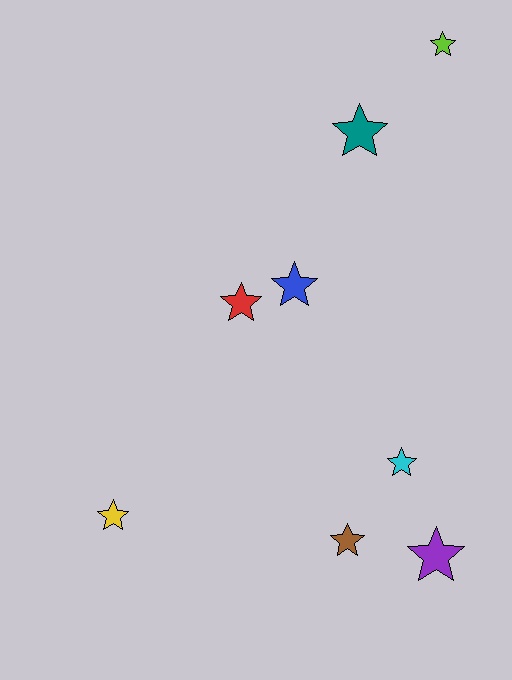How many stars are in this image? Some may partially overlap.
There are 8 stars.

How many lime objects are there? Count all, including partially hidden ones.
There is 1 lime object.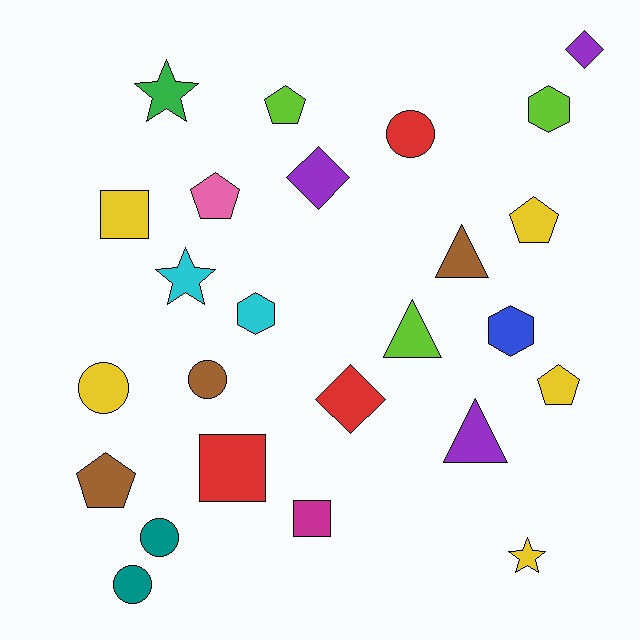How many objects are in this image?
There are 25 objects.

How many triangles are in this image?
There are 3 triangles.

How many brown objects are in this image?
There are 3 brown objects.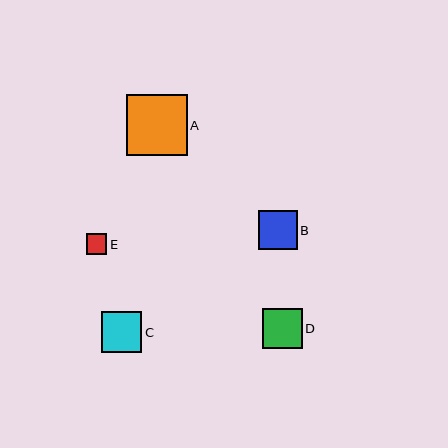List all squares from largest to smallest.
From largest to smallest: A, C, D, B, E.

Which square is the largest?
Square A is the largest with a size of approximately 61 pixels.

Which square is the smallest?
Square E is the smallest with a size of approximately 21 pixels.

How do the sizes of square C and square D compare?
Square C and square D are approximately the same size.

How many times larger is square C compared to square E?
Square C is approximately 2.0 times the size of square E.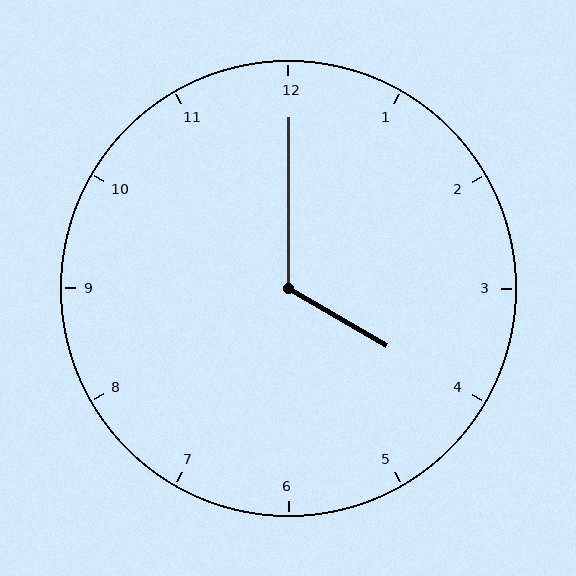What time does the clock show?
4:00.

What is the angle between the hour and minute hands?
Approximately 120 degrees.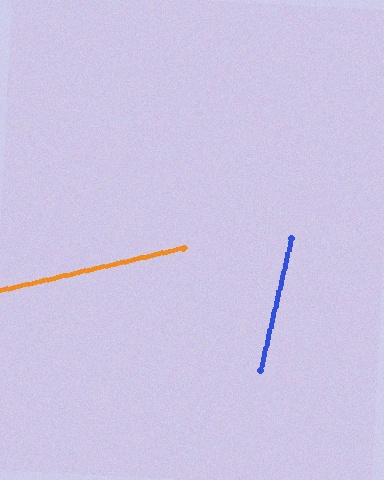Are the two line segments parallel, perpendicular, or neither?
Neither parallel nor perpendicular — they differ by about 64°.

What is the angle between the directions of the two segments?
Approximately 64 degrees.